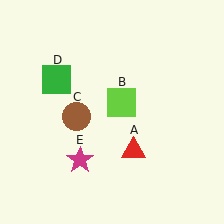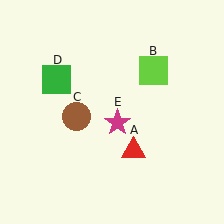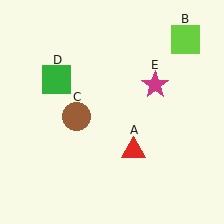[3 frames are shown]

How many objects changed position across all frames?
2 objects changed position: lime square (object B), magenta star (object E).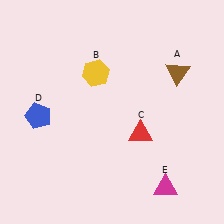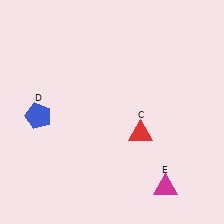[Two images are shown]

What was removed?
The brown triangle (A), the yellow hexagon (B) were removed in Image 2.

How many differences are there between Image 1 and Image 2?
There are 2 differences between the two images.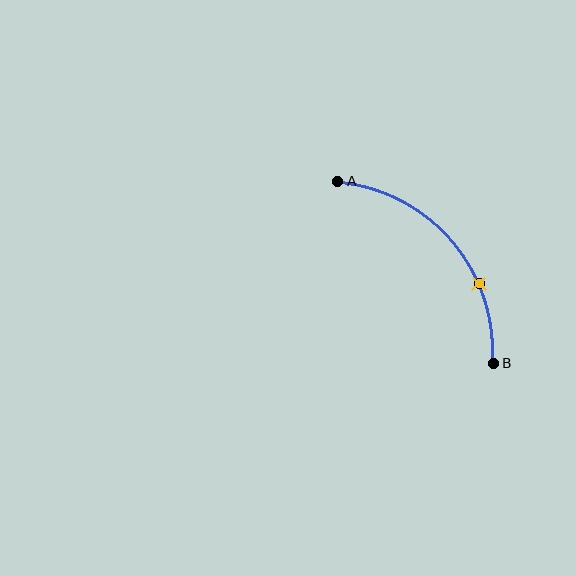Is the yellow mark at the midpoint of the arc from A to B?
No. The yellow mark lies on the arc but is closer to endpoint B. The arc midpoint would be at the point on the curve equidistant along the arc from both A and B.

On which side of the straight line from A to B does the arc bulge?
The arc bulges above and to the right of the straight line connecting A and B.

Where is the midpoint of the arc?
The arc midpoint is the point on the curve farthest from the straight line joining A and B. It sits above and to the right of that line.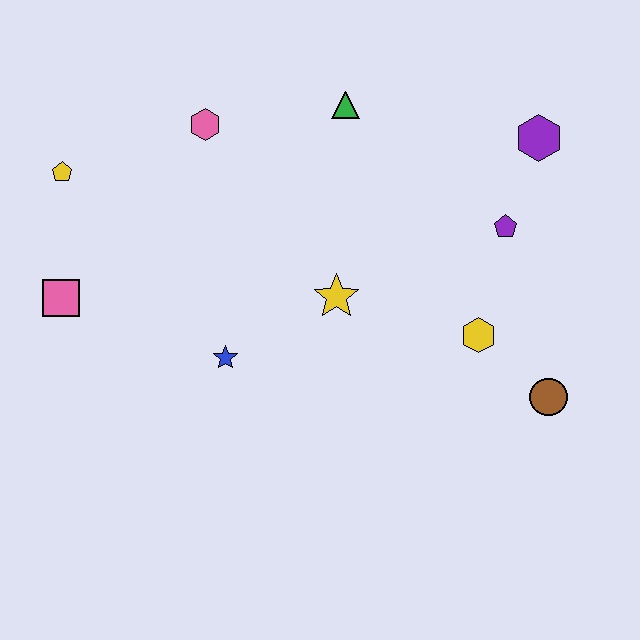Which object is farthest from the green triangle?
The brown circle is farthest from the green triangle.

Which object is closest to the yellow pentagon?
The pink square is closest to the yellow pentagon.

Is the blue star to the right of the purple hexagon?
No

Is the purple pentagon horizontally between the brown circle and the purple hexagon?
No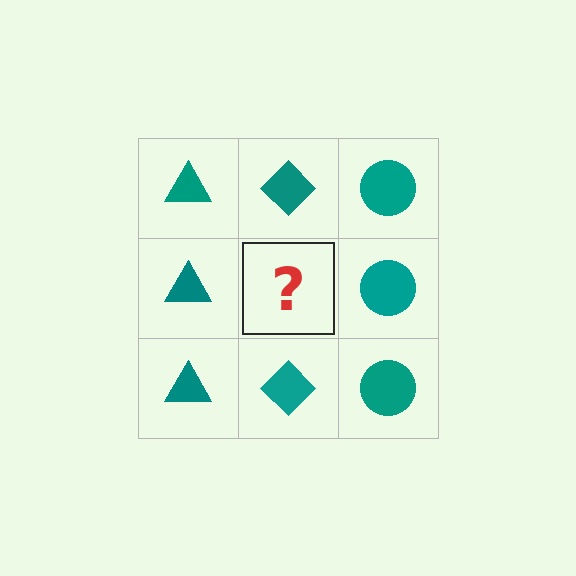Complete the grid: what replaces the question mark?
The question mark should be replaced with a teal diamond.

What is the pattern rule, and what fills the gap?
The rule is that each column has a consistent shape. The gap should be filled with a teal diamond.